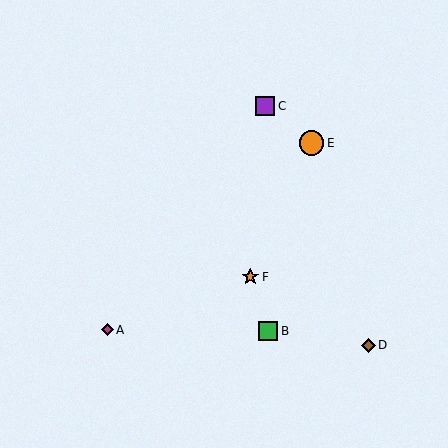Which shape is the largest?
The orange circle (labeled E) is the largest.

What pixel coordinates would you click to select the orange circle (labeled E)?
Click at (312, 143) to select the orange circle E.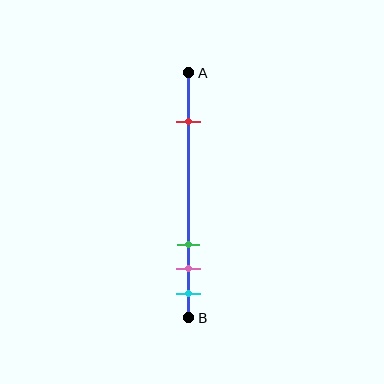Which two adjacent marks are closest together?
The pink and cyan marks are the closest adjacent pair.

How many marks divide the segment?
There are 4 marks dividing the segment.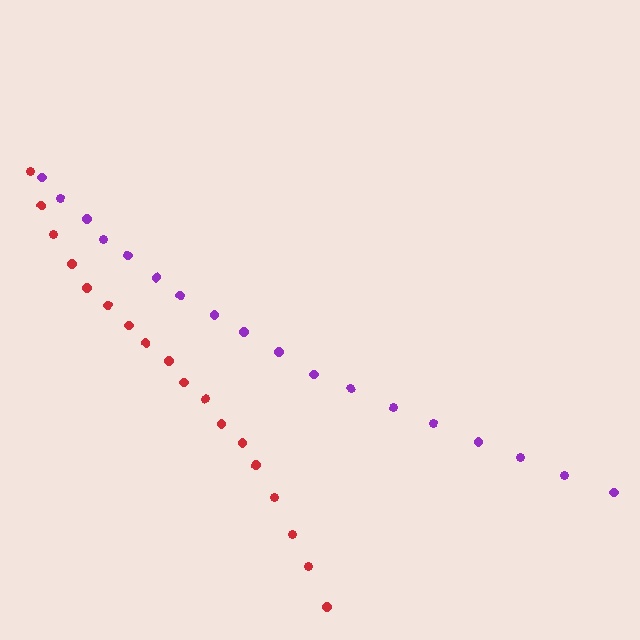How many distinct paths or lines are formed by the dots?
There are 2 distinct paths.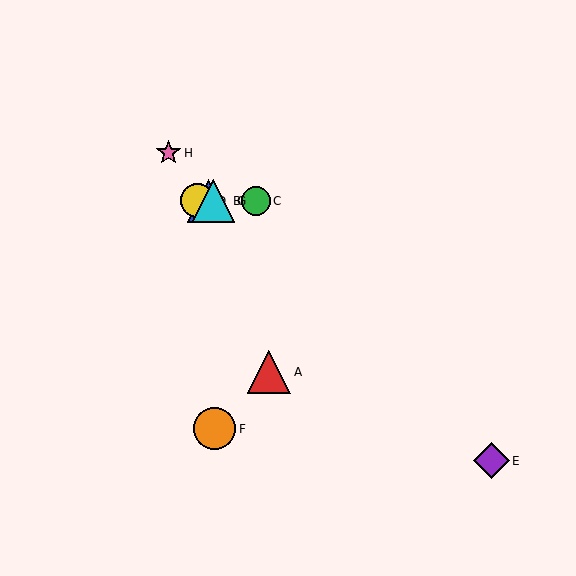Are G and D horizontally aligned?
Yes, both are at y≈201.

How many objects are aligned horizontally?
4 objects (B, C, D, G) are aligned horizontally.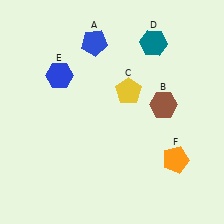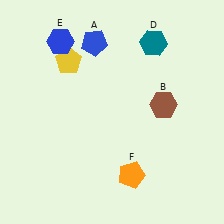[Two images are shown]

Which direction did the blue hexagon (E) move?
The blue hexagon (E) moved up.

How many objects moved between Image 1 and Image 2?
3 objects moved between the two images.